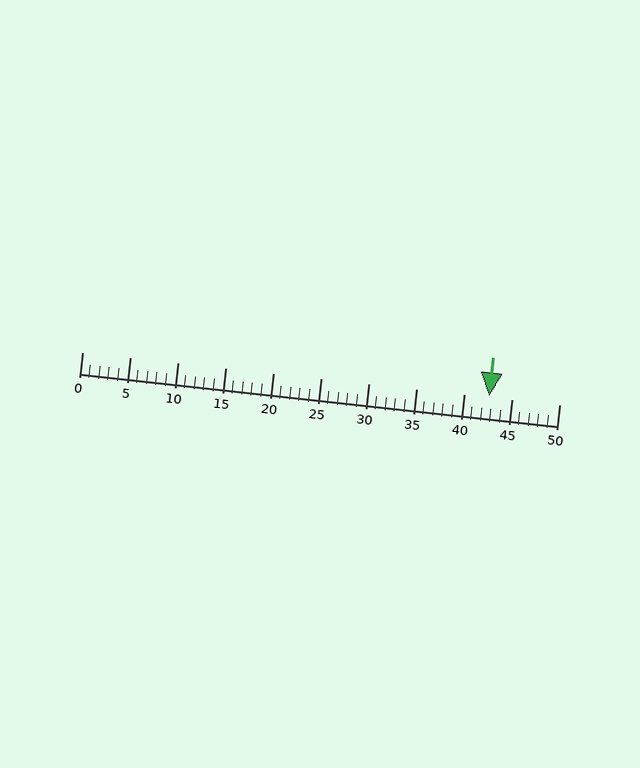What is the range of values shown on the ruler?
The ruler shows values from 0 to 50.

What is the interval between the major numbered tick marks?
The major tick marks are spaced 5 units apart.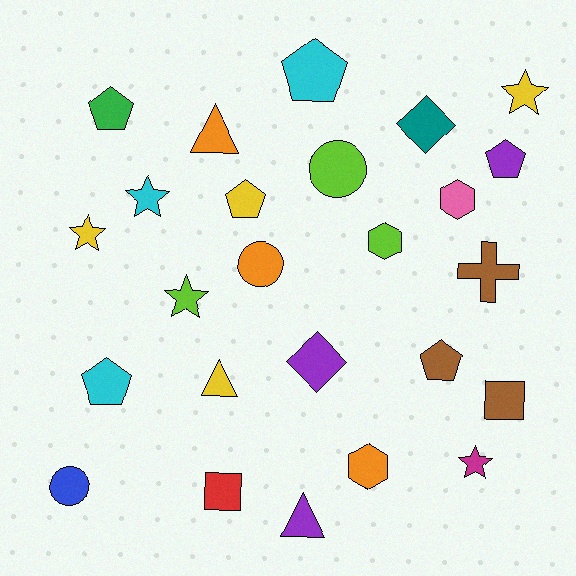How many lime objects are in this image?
There are 3 lime objects.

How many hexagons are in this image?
There are 3 hexagons.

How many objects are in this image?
There are 25 objects.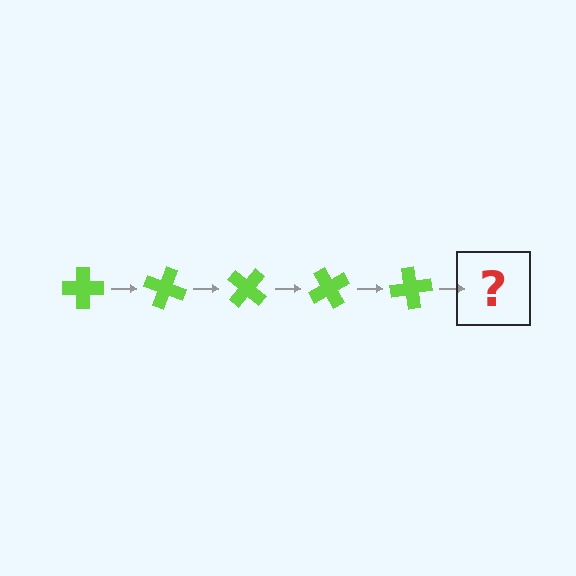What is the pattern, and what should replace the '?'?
The pattern is that the cross rotates 20 degrees each step. The '?' should be a lime cross rotated 100 degrees.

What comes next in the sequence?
The next element should be a lime cross rotated 100 degrees.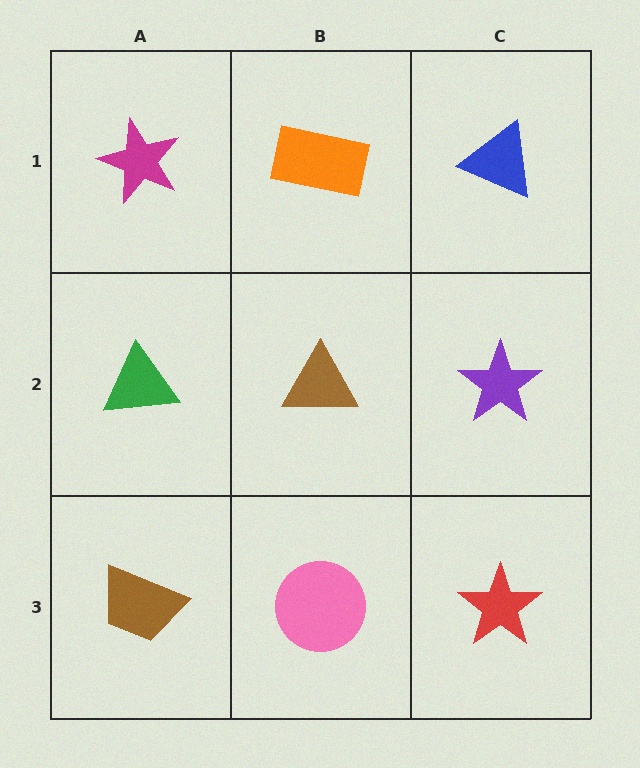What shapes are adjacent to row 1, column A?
A green triangle (row 2, column A), an orange rectangle (row 1, column B).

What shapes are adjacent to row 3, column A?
A green triangle (row 2, column A), a pink circle (row 3, column B).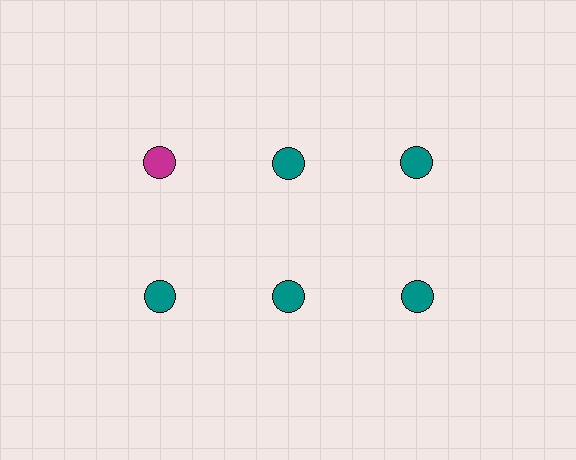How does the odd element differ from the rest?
It has a different color: magenta instead of teal.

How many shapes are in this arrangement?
There are 6 shapes arranged in a grid pattern.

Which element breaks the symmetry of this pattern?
The magenta circle in the top row, leftmost column breaks the symmetry. All other shapes are teal circles.